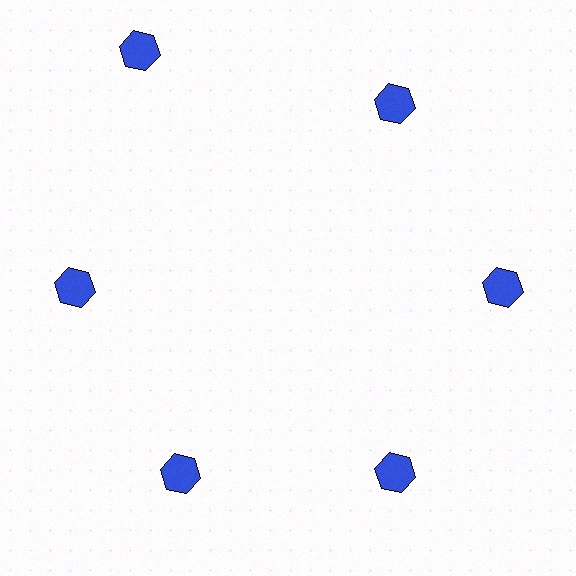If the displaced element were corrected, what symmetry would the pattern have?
It would have 6-fold rotational symmetry — the pattern would map onto itself every 60 degrees.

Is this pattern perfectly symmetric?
No. The 6 blue hexagons are arranged in a ring, but one element near the 11 o'clock position is pushed outward from the center, breaking the 6-fold rotational symmetry.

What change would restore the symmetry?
The symmetry would be restored by moving it inward, back onto the ring so that all 6 hexagons sit at equal angles and equal distance from the center.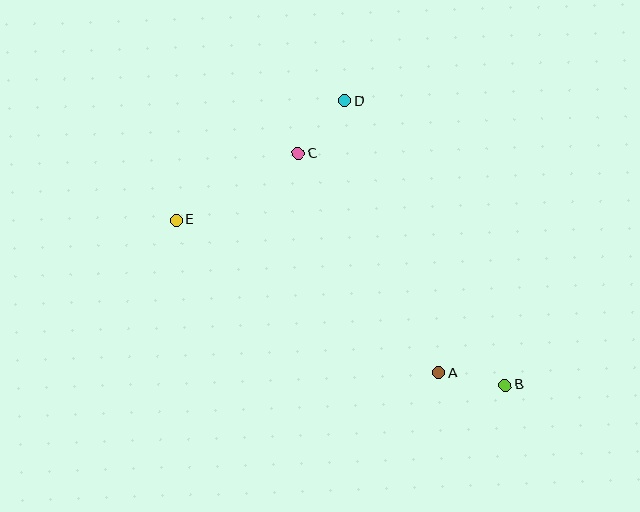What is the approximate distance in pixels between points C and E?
The distance between C and E is approximately 139 pixels.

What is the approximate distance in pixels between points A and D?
The distance between A and D is approximately 288 pixels.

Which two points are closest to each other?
Points A and B are closest to each other.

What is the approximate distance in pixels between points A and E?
The distance between A and E is approximately 304 pixels.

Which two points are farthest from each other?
Points B and E are farthest from each other.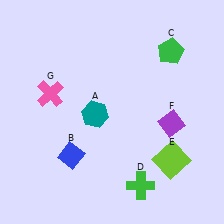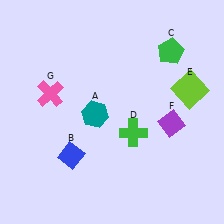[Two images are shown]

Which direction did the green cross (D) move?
The green cross (D) moved up.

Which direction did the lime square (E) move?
The lime square (E) moved up.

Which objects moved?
The objects that moved are: the green cross (D), the lime square (E).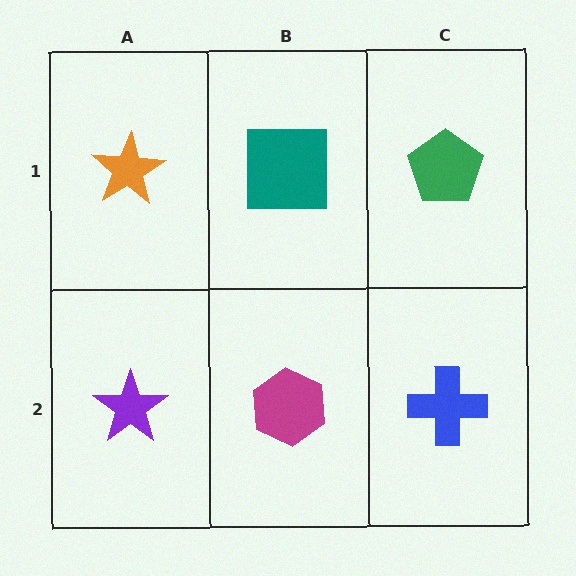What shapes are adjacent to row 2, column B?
A teal square (row 1, column B), a purple star (row 2, column A), a blue cross (row 2, column C).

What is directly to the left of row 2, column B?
A purple star.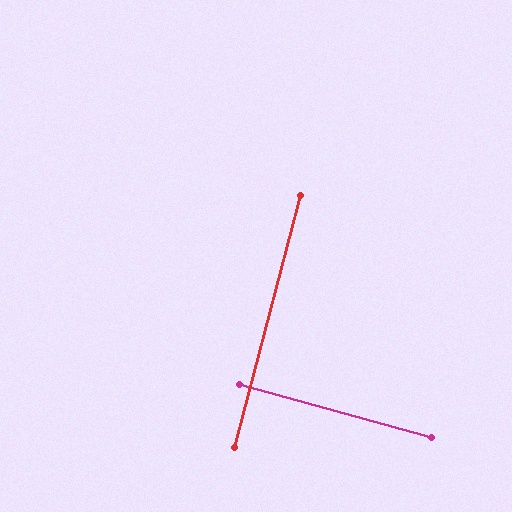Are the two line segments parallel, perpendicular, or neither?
Perpendicular — they meet at approximately 89°.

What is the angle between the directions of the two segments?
Approximately 89 degrees.